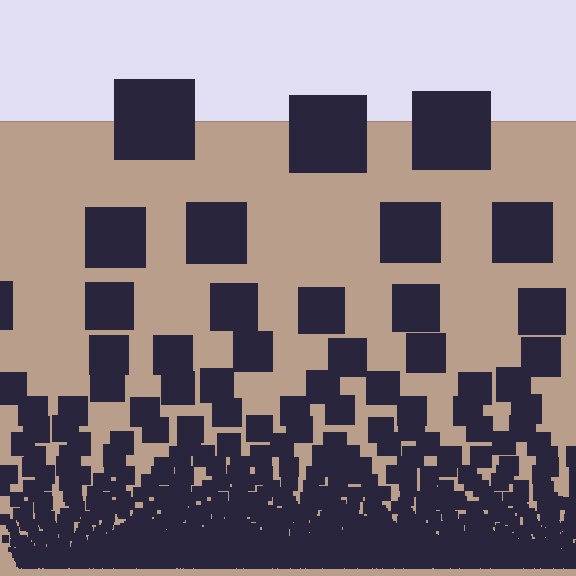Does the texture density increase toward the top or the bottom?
Density increases toward the bottom.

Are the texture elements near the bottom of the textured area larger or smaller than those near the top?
Smaller. The gradient is inverted — elements near the bottom are smaller and denser.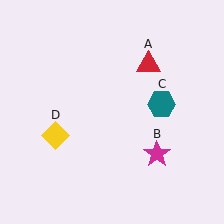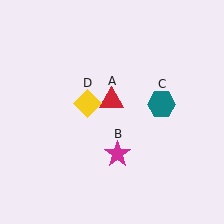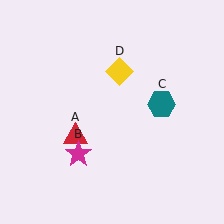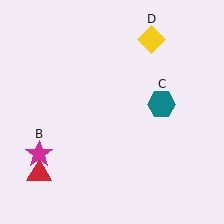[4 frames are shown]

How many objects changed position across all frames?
3 objects changed position: red triangle (object A), magenta star (object B), yellow diamond (object D).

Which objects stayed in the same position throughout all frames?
Teal hexagon (object C) remained stationary.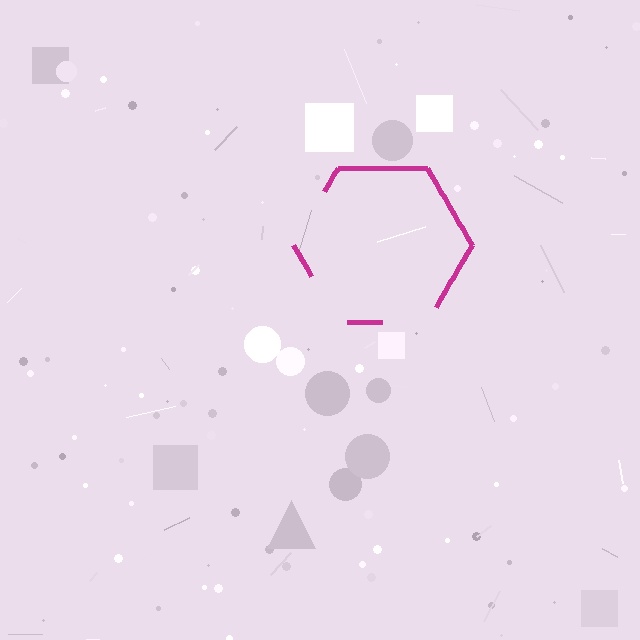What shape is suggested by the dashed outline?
The dashed outline suggests a hexagon.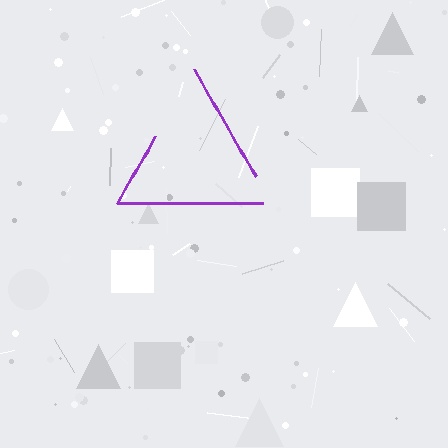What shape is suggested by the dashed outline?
The dashed outline suggests a triangle.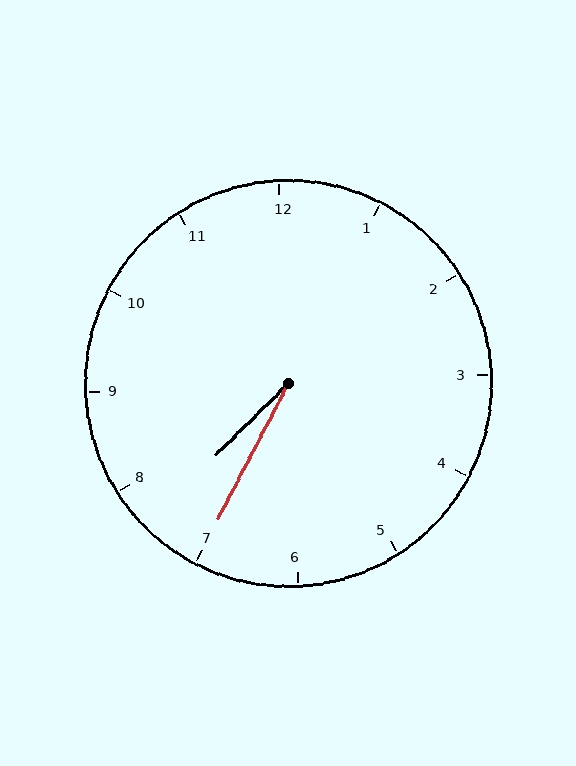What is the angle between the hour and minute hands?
Approximately 18 degrees.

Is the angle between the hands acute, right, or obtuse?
It is acute.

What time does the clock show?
7:35.